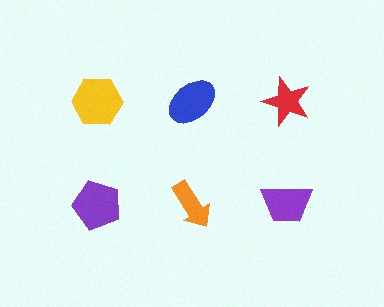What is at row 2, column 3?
A purple trapezoid.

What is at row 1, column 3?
A red star.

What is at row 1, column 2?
A blue ellipse.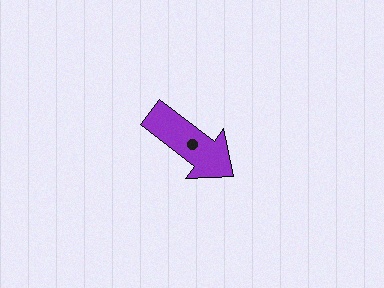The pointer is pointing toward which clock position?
Roughly 4 o'clock.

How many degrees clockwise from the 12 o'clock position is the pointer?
Approximately 127 degrees.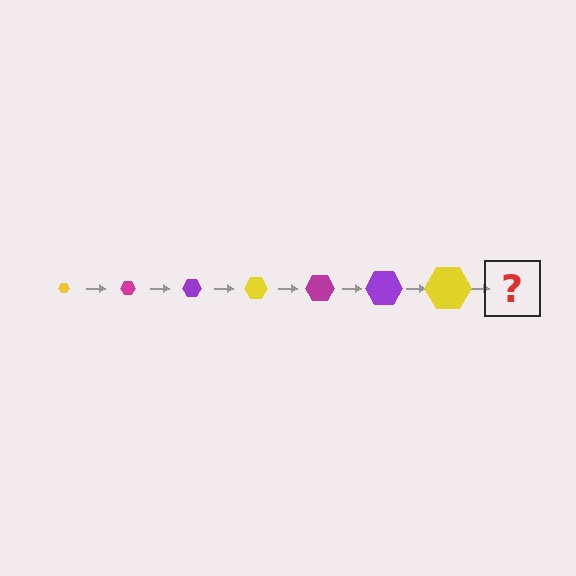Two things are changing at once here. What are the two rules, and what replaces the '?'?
The two rules are that the hexagon grows larger each step and the color cycles through yellow, magenta, and purple. The '?' should be a magenta hexagon, larger than the previous one.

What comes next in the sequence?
The next element should be a magenta hexagon, larger than the previous one.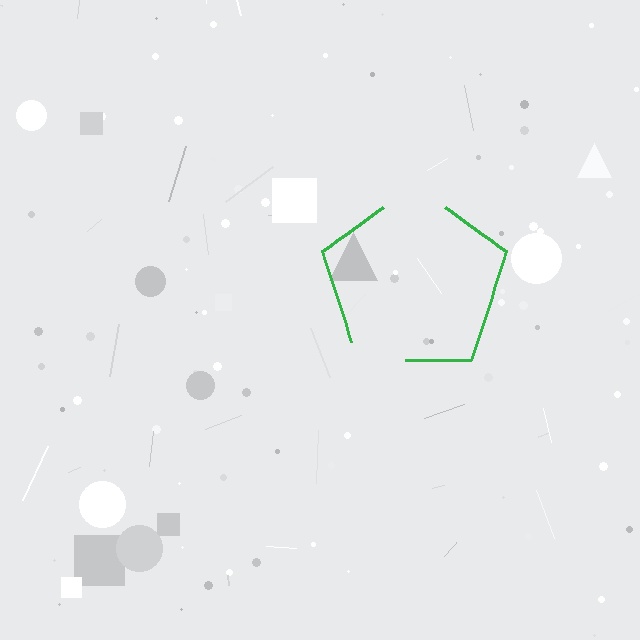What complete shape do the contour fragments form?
The contour fragments form a pentagon.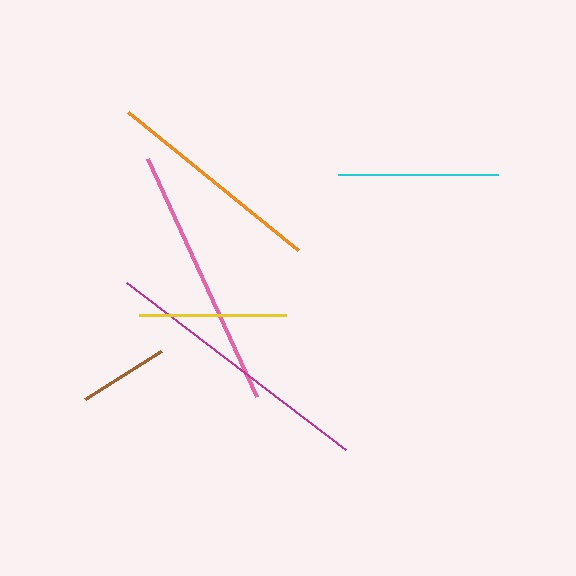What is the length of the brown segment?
The brown segment is approximately 90 pixels long.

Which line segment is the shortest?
The brown line is the shortest at approximately 90 pixels.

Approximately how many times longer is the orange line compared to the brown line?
The orange line is approximately 2.4 times the length of the brown line.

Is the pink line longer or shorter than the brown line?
The pink line is longer than the brown line.